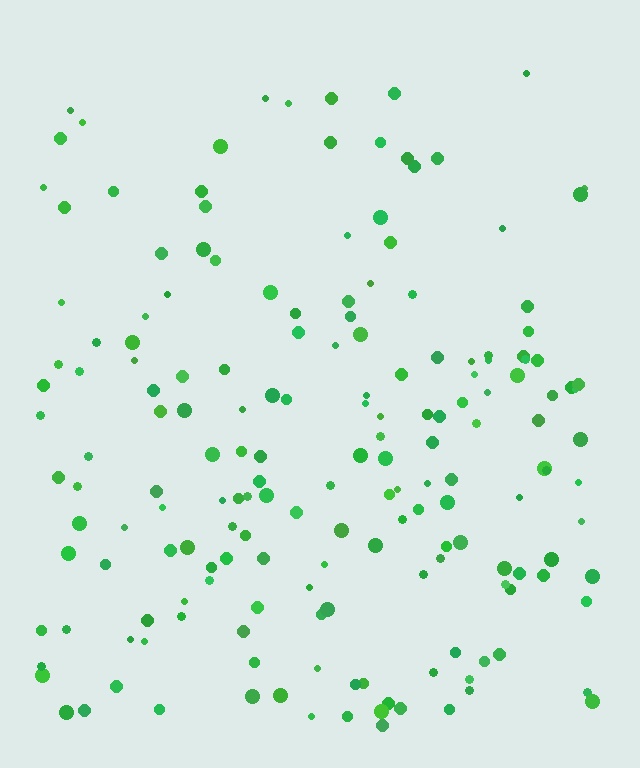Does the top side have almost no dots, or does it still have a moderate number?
Still a moderate number, just noticeably fewer than the bottom.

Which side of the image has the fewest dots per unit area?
The top.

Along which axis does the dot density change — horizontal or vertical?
Vertical.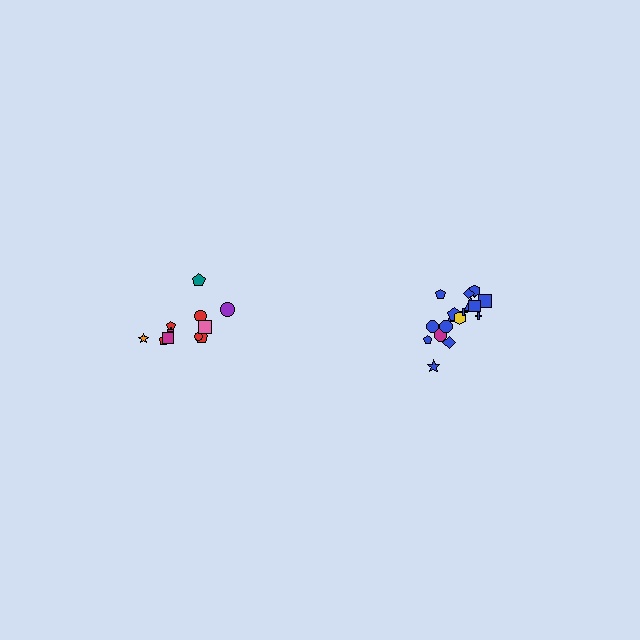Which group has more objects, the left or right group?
The right group.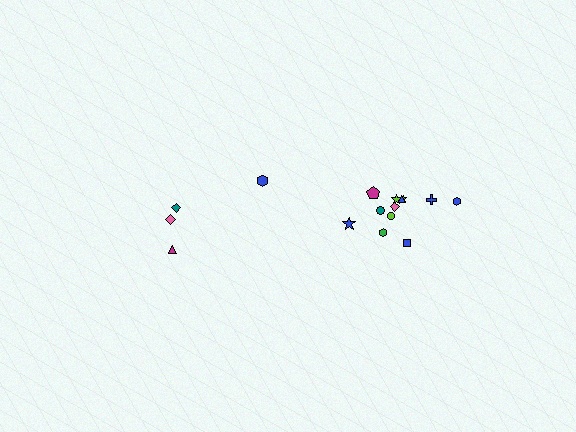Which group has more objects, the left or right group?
The right group.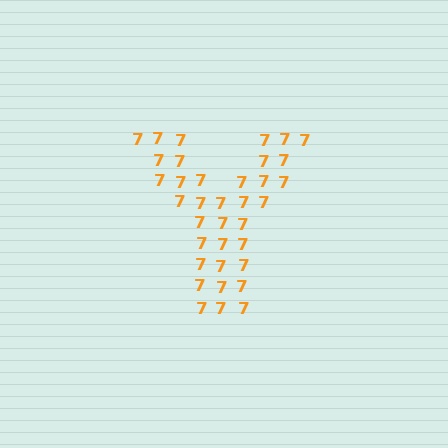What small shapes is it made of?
It is made of small digit 7's.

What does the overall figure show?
The overall figure shows the letter Y.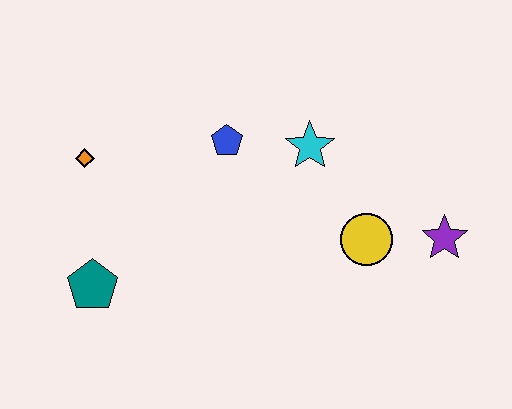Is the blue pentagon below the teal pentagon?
No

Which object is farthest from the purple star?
The orange diamond is farthest from the purple star.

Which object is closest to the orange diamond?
The teal pentagon is closest to the orange diamond.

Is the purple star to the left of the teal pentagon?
No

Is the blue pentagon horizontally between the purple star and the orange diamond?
Yes